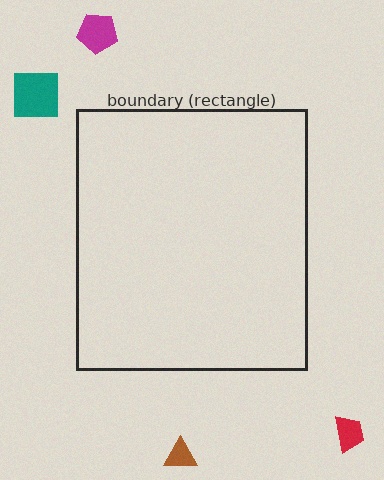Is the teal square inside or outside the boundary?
Outside.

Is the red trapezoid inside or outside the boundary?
Outside.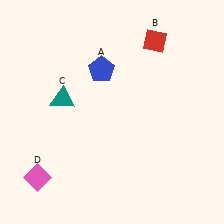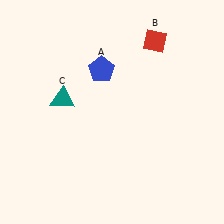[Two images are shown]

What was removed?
The pink diamond (D) was removed in Image 2.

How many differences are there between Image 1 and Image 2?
There is 1 difference between the two images.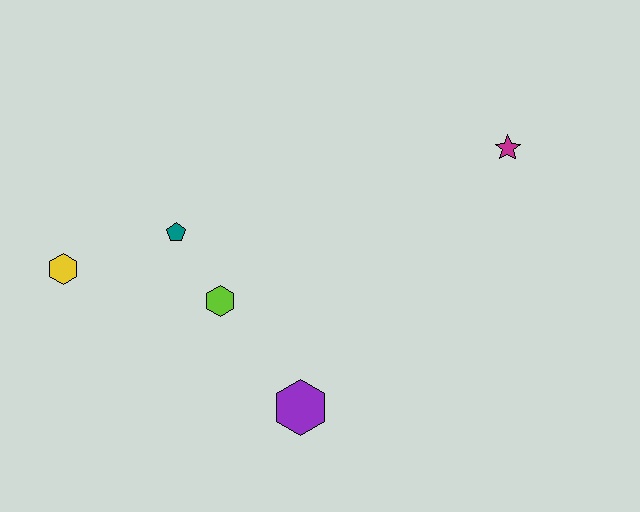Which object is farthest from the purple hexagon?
The magenta star is farthest from the purple hexagon.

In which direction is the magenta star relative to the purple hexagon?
The magenta star is above the purple hexagon.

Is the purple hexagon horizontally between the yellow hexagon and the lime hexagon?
No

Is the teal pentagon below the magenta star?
Yes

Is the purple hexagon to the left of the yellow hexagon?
No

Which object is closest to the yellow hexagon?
The teal pentagon is closest to the yellow hexagon.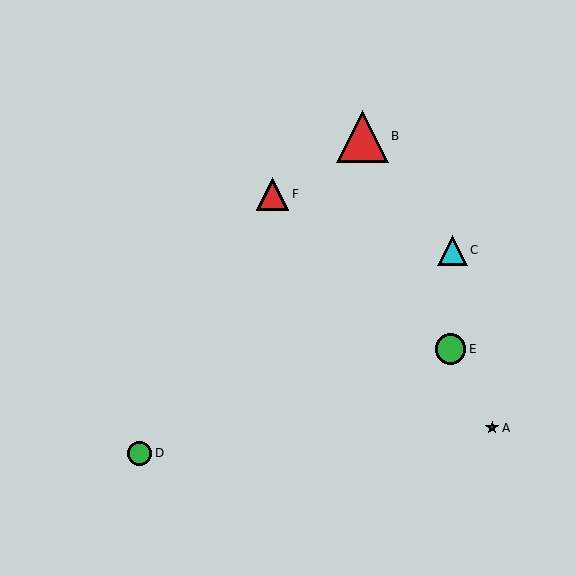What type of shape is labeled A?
Shape A is a blue star.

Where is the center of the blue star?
The center of the blue star is at (492, 428).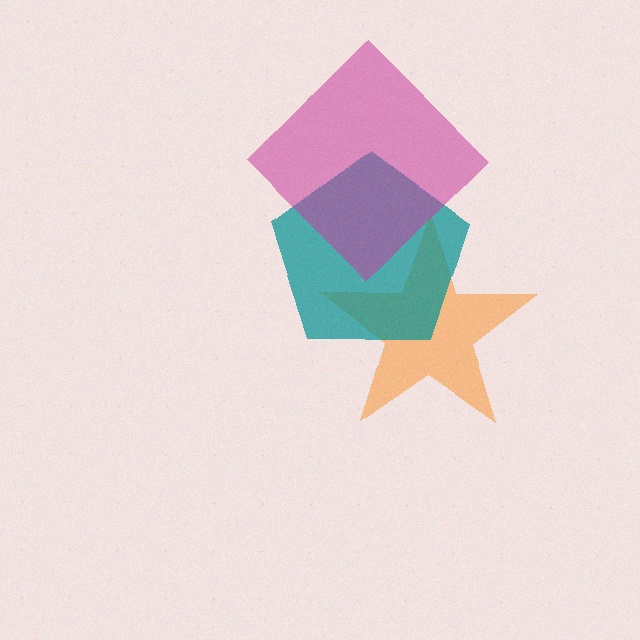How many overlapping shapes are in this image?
There are 3 overlapping shapes in the image.